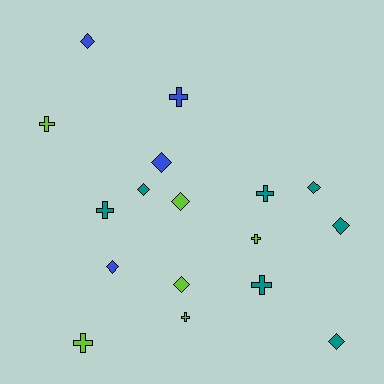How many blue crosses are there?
There is 1 blue cross.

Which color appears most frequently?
Teal, with 7 objects.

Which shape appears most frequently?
Diamond, with 9 objects.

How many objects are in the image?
There are 17 objects.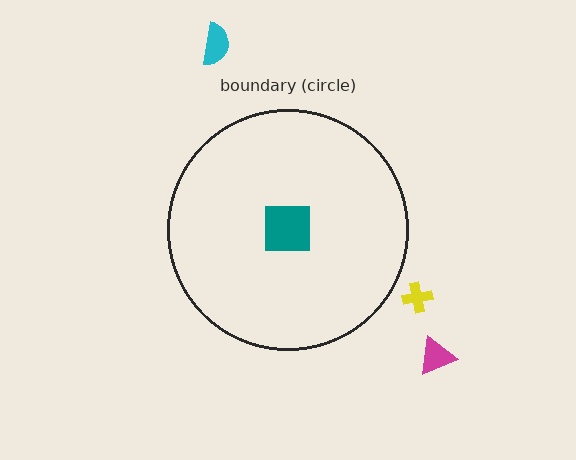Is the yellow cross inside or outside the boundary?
Outside.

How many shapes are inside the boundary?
1 inside, 3 outside.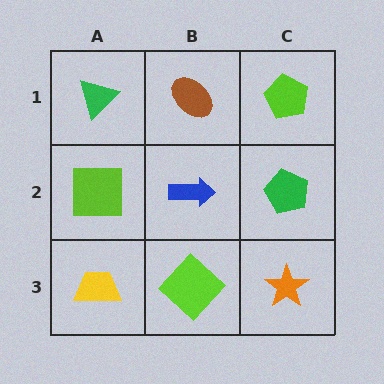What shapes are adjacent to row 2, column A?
A green triangle (row 1, column A), a yellow trapezoid (row 3, column A), a blue arrow (row 2, column B).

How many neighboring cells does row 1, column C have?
2.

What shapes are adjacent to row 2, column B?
A brown ellipse (row 1, column B), a lime diamond (row 3, column B), a lime square (row 2, column A), a green pentagon (row 2, column C).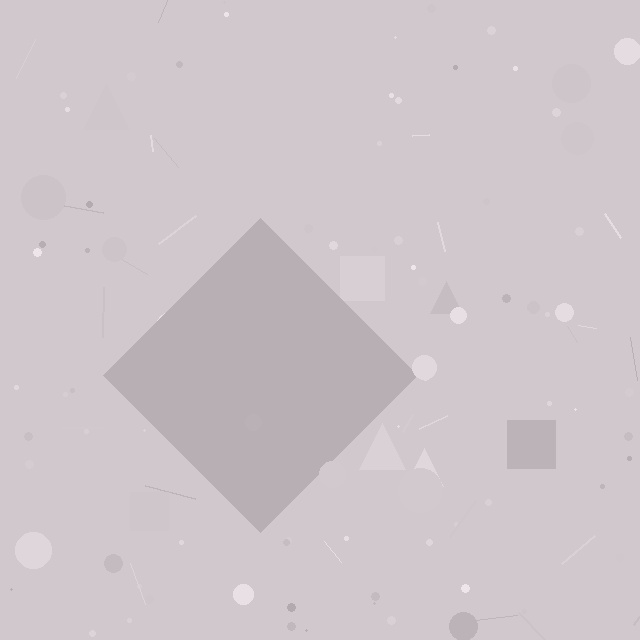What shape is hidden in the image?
A diamond is hidden in the image.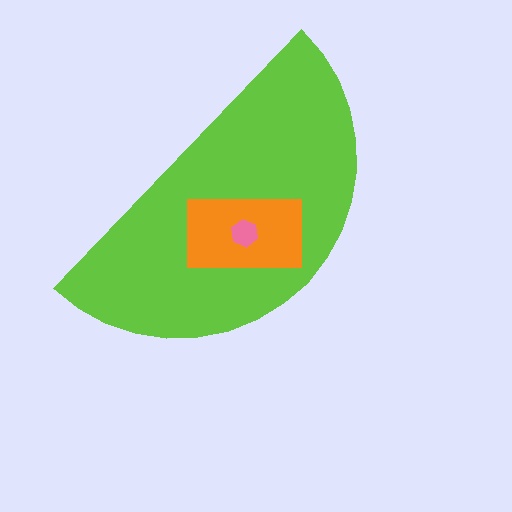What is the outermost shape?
The lime semicircle.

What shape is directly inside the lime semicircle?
The orange rectangle.